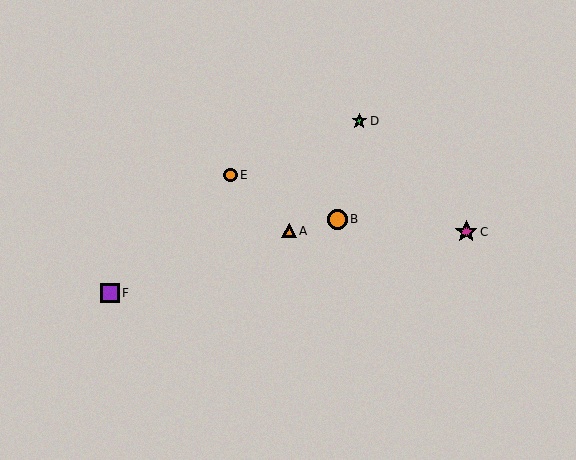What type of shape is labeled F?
Shape F is a purple square.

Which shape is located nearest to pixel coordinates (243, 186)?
The orange circle (labeled E) at (230, 175) is nearest to that location.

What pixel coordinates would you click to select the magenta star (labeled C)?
Click at (466, 232) to select the magenta star C.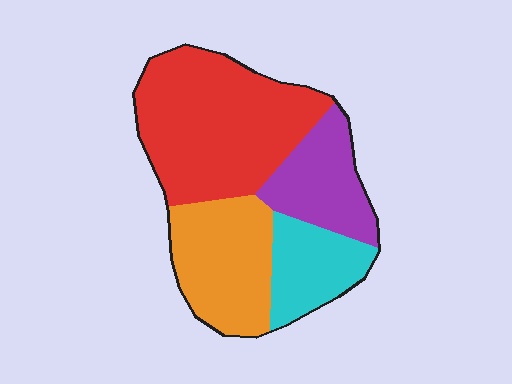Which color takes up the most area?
Red, at roughly 40%.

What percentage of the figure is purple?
Purple covers about 20% of the figure.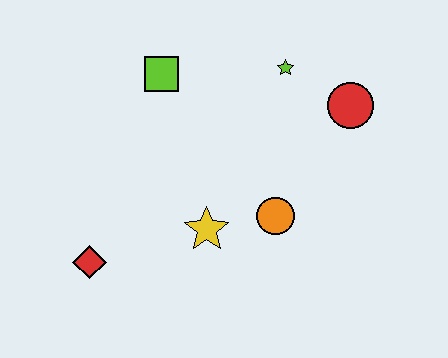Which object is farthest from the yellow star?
The red circle is farthest from the yellow star.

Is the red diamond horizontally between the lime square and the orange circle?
No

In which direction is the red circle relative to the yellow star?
The red circle is to the right of the yellow star.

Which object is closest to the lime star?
The red circle is closest to the lime star.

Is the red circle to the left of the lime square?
No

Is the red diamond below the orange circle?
Yes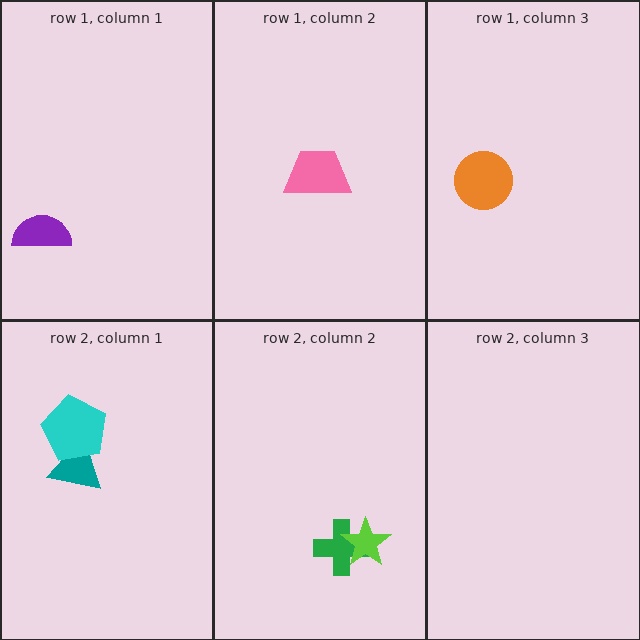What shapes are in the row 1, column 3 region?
The orange circle.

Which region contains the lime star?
The row 2, column 2 region.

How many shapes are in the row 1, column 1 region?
1.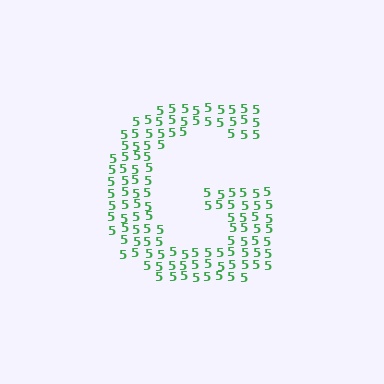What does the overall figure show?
The overall figure shows the letter G.